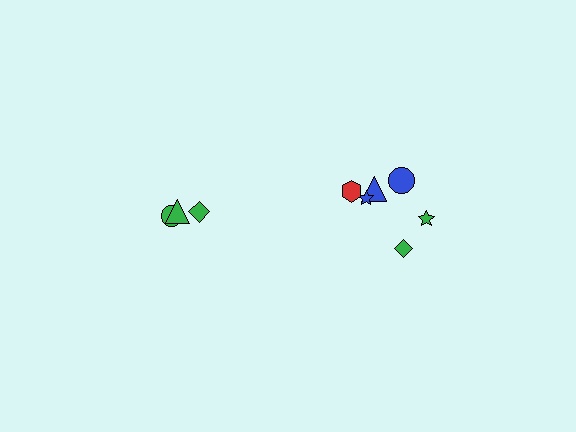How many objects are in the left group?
There are 3 objects.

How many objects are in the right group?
There are 6 objects.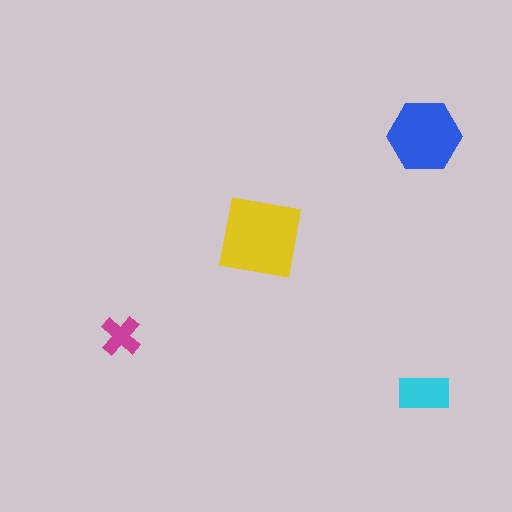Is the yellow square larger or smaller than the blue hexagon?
Larger.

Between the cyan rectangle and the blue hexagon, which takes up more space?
The blue hexagon.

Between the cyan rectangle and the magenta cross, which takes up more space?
The cyan rectangle.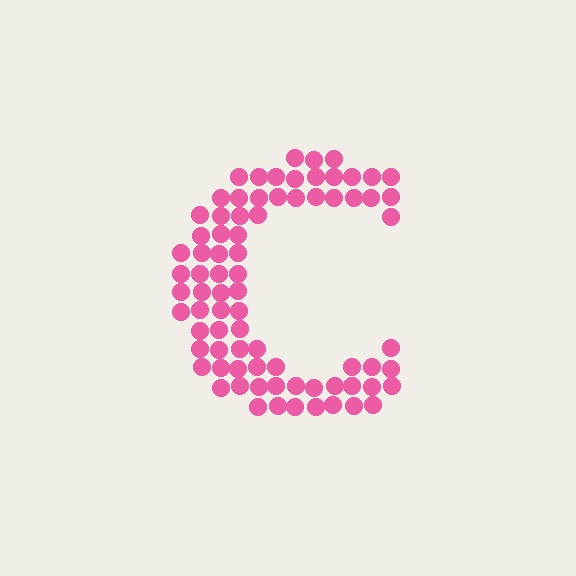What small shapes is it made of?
It is made of small circles.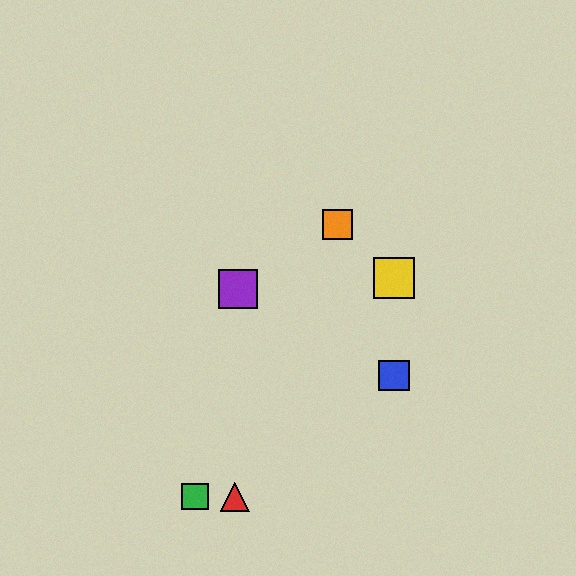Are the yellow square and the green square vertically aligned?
No, the yellow square is at x≈394 and the green square is at x≈195.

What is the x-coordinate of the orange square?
The orange square is at x≈338.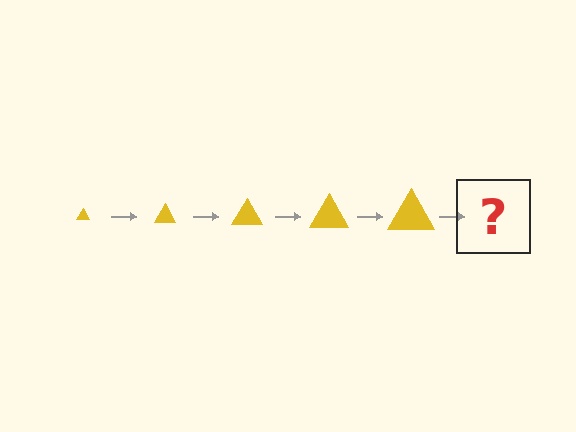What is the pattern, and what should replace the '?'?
The pattern is that the triangle gets progressively larger each step. The '?' should be a yellow triangle, larger than the previous one.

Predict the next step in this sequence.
The next step is a yellow triangle, larger than the previous one.